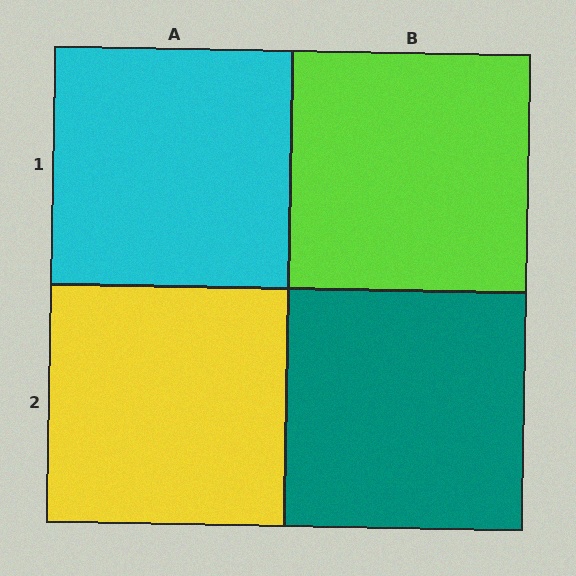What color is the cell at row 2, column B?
Teal.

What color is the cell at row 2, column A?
Yellow.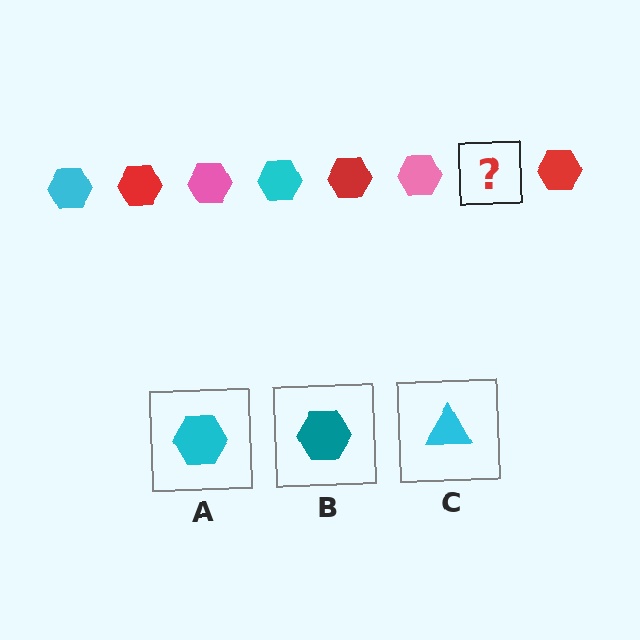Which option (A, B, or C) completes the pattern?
A.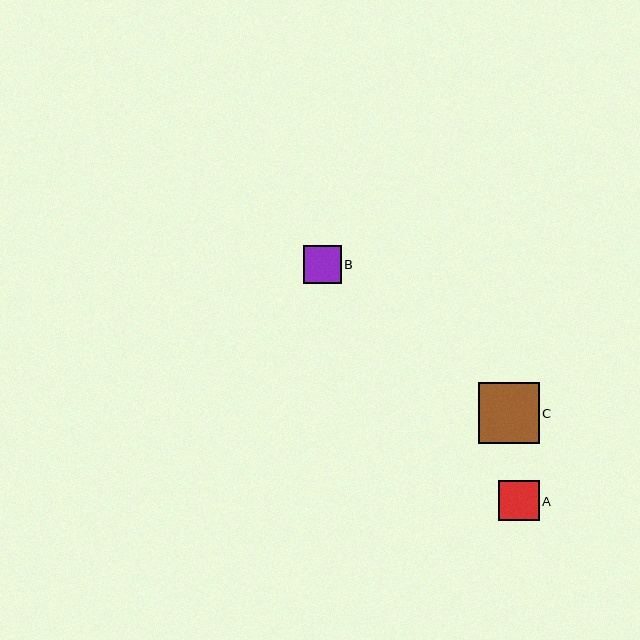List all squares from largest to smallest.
From largest to smallest: C, A, B.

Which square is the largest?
Square C is the largest with a size of approximately 61 pixels.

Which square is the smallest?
Square B is the smallest with a size of approximately 37 pixels.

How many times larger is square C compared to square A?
Square C is approximately 1.5 times the size of square A.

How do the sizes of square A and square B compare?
Square A and square B are approximately the same size.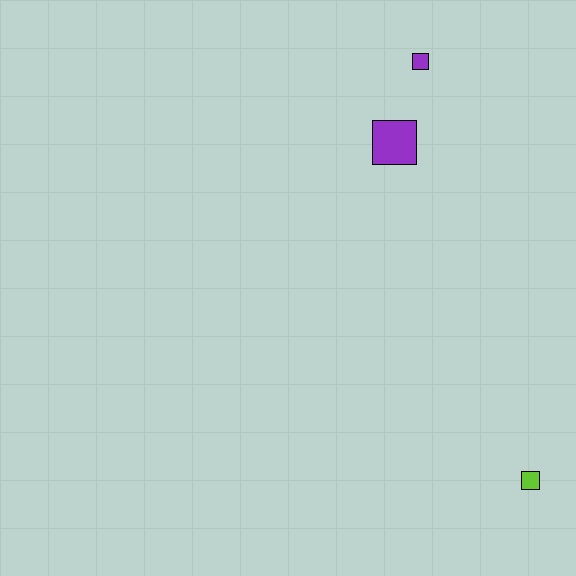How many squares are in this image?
There are 3 squares.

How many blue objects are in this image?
There are no blue objects.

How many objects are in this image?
There are 3 objects.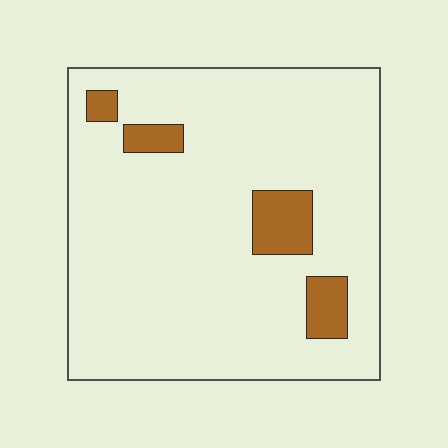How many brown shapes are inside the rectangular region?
4.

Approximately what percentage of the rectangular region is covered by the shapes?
Approximately 10%.